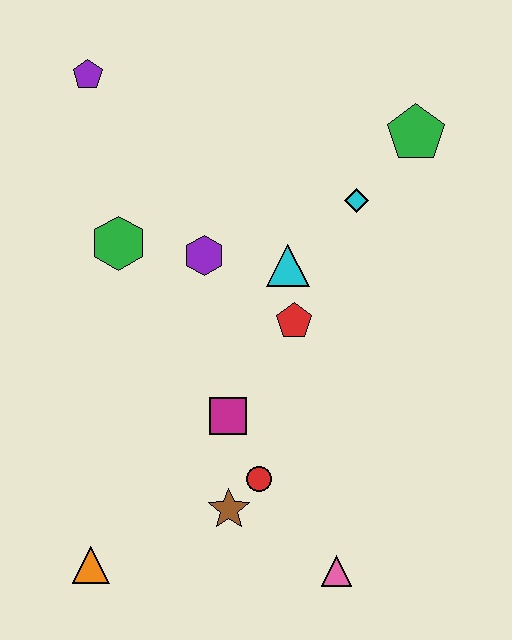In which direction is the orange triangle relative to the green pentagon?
The orange triangle is below the green pentagon.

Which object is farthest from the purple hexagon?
The pink triangle is farthest from the purple hexagon.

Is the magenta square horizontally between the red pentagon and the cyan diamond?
No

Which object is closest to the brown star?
The red circle is closest to the brown star.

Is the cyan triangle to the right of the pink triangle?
No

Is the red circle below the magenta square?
Yes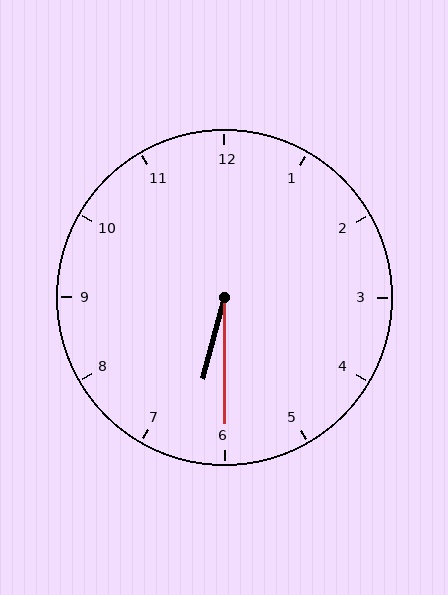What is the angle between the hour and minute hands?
Approximately 15 degrees.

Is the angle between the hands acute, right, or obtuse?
It is acute.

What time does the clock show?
6:30.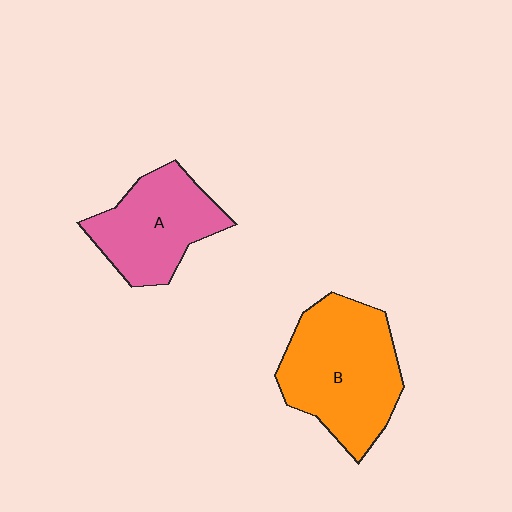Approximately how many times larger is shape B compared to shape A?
Approximately 1.3 times.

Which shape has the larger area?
Shape B (orange).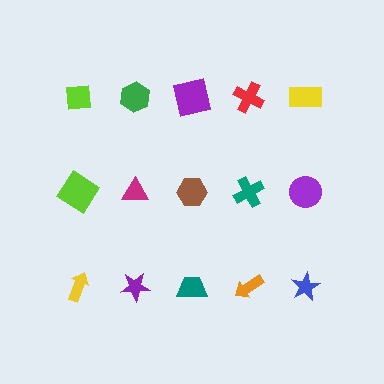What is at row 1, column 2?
A green hexagon.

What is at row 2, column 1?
A lime diamond.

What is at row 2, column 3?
A brown hexagon.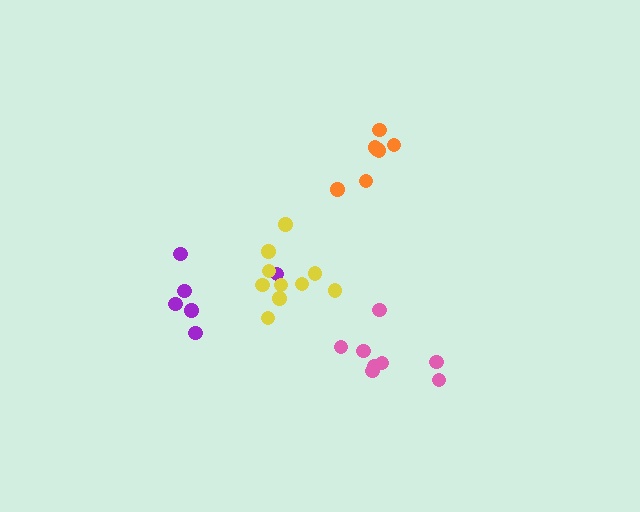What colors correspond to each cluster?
The clusters are colored: orange, purple, yellow, pink.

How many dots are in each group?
Group 1: 7 dots, Group 2: 6 dots, Group 3: 10 dots, Group 4: 8 dots (31 total).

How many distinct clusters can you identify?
There are 4 distinct clusters.